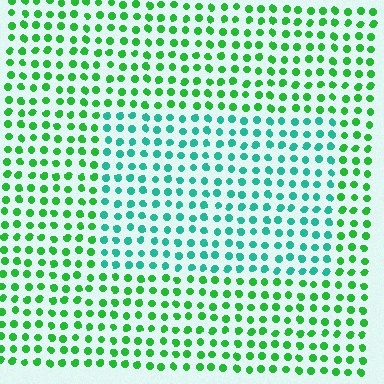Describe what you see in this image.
The image is filled with small green elements in a uniform arrangement. A rectangle-shaped region is visible where the elements are tinted to a slightly different hue, forming a subtle color boundary.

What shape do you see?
I see a rectangle.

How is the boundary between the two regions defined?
The boundary is defined purely by a slight shift in hue (about 41 degrees). Spacing, size, and orientation are identical on both sides.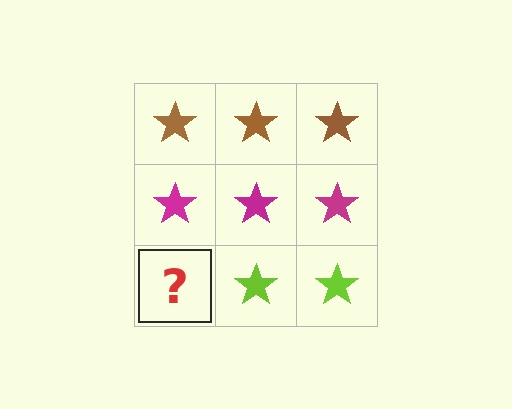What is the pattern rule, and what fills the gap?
The rule is that each row has a consistent color. The gap should be filled with a lime star.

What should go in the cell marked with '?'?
The missing cell should contain a lime star.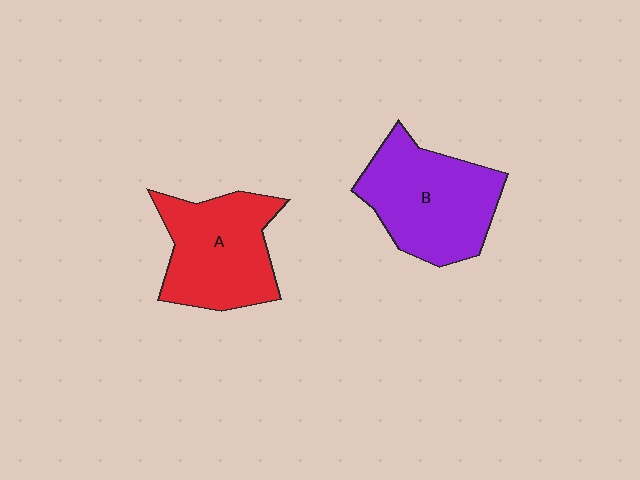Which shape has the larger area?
Shape B (purple).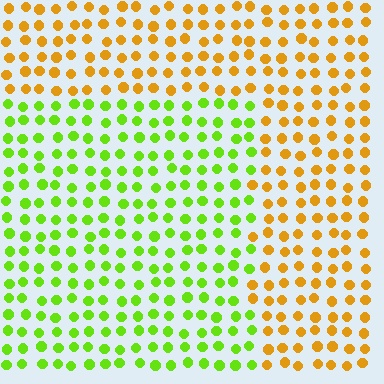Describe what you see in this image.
The image is filled with small orange elements in a uniform arrangement. A rectangle-shaped region is visible where the elements are tinted to a slightly different hue, forming a subtle color boundary.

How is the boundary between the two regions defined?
The boundary is defined purely by a slight shift in hue (about 57 degrees). Spacing, size, and orientation are identical on both sides.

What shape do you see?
I see a rectangle.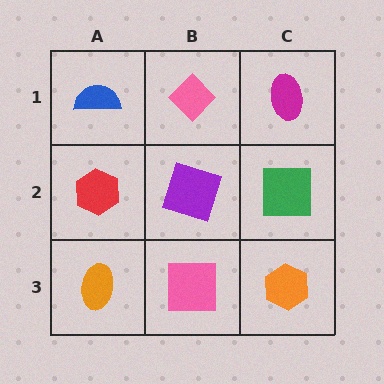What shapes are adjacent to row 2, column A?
A blue semicircle (row 1, column A), an orange ellipse (row 3, column A), a purple square (row 2, column B).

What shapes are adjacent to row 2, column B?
A pink diamond (row 1, column B), a pink square (row 3, column B), a red hexagon (row 2, column A), a green square (row 2, column C).